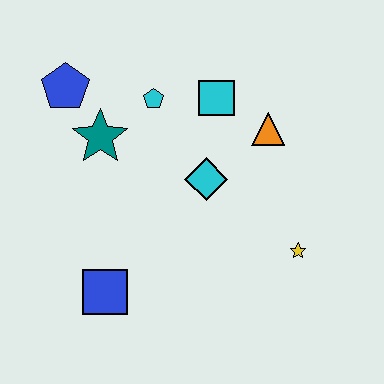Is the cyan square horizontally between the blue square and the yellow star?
Yes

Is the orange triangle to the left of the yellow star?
Yes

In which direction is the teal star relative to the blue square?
The teal star is above the blue square.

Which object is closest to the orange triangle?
The cyan square is closest to the orange triangle.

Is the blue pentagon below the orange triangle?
No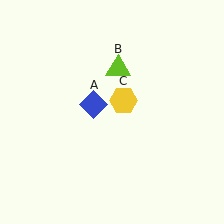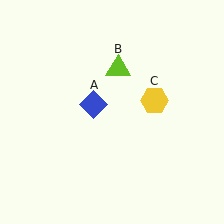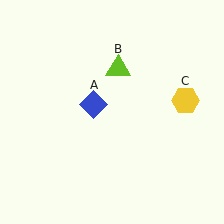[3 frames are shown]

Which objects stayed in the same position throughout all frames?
Blue diamond (object A) and lime triangle (object B) remained stationary.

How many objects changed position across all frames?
1 object changed position: yellow hexagon (object C).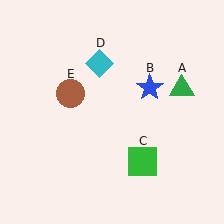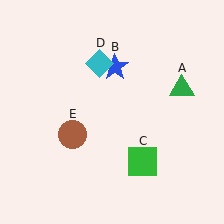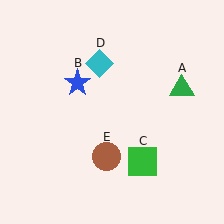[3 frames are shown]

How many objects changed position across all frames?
2 objects changed position: blue star (object B), brown circle (object E).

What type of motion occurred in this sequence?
The blue star (object B), brown circle (object E) rotated counterclockwise around the center of the scene.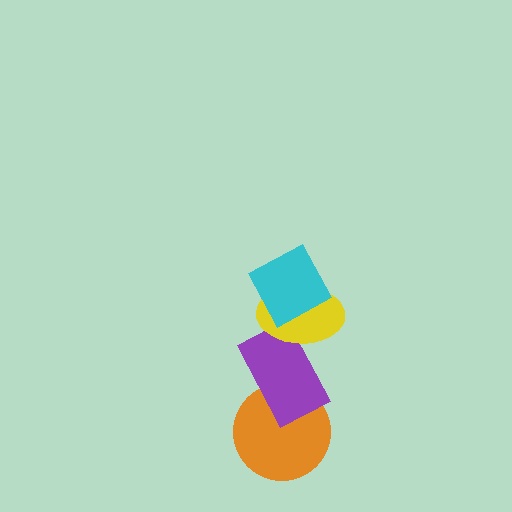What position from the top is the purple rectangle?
The purple rectangle is 3rd from the top.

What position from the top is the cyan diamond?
The cyan diamond is 1st from the top.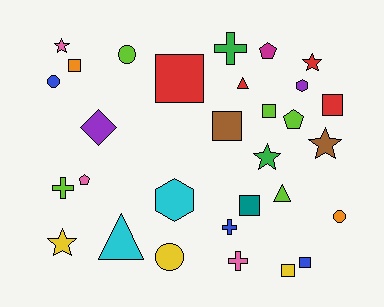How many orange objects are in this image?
There are 2 orange objects.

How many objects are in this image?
There are 30 objects.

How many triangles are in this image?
There are 3 triangles.